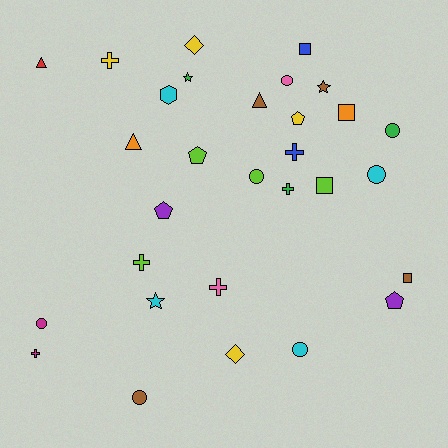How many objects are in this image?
There are 30 objects.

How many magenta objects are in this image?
There are 2 magenta objects.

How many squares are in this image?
There are 4 squares.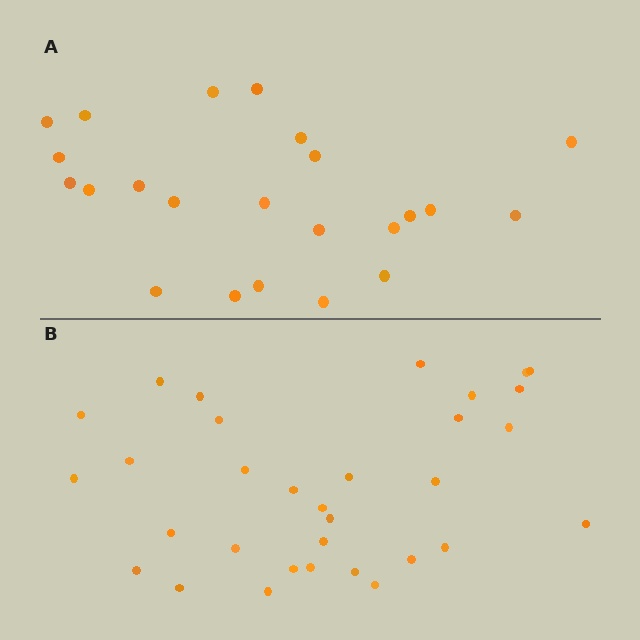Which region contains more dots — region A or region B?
Region B (the bottom region) has more dots.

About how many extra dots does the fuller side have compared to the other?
Region B has roughly 8 or so more dots than region A.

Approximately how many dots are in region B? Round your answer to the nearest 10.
About 30 dots. (The exact count is 32, which rounds to 30.)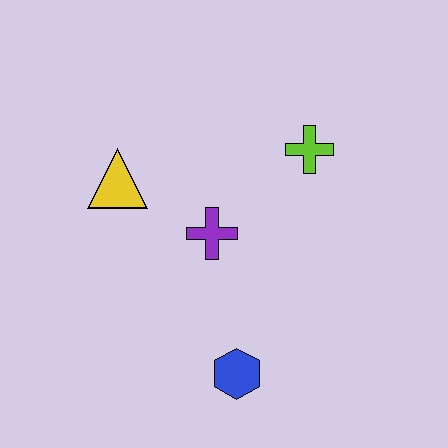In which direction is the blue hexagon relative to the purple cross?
The blue hexagon is below the purple cross.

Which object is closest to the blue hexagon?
The purple cross is closest to the blue hexagon.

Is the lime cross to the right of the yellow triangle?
Yes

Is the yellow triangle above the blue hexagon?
Yes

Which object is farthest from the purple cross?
The blue hexagon is farthest from the purple cross.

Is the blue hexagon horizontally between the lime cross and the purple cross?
Yes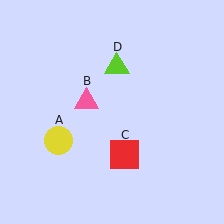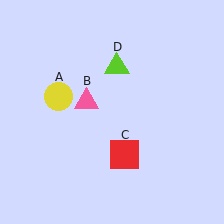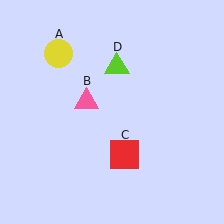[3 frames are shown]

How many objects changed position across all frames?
1 object changed position: yellow circle (object A).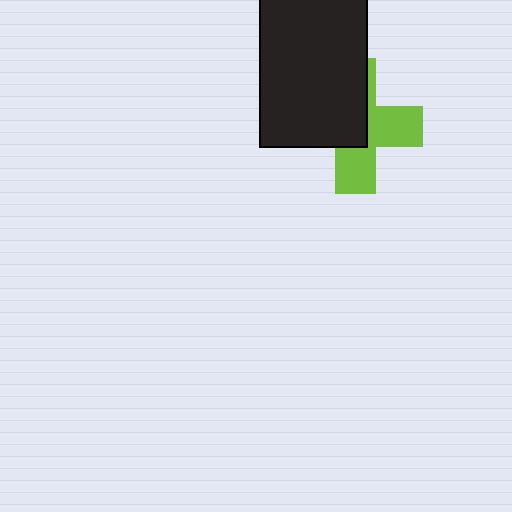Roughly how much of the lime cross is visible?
About half of it is visible (roughly 48%).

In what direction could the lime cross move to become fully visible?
The lime cross could move toward the lower-right. That would shift it out from behind the black rectangle entirely.